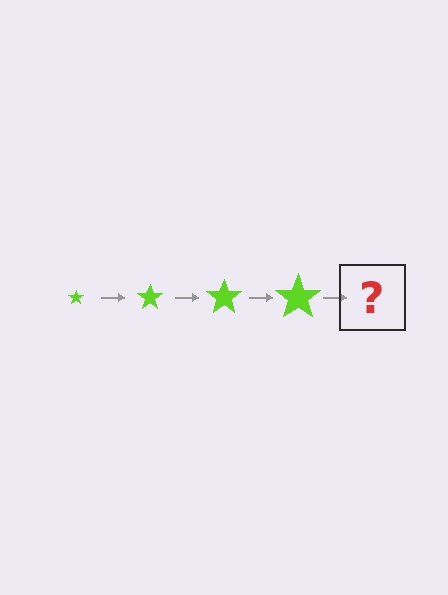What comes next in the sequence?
The next element should be a lime star, larger than the previous one.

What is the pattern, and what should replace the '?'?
The pattern is that the star gets progressively larger each step. The '?' should be a lime star, larger than the previous one.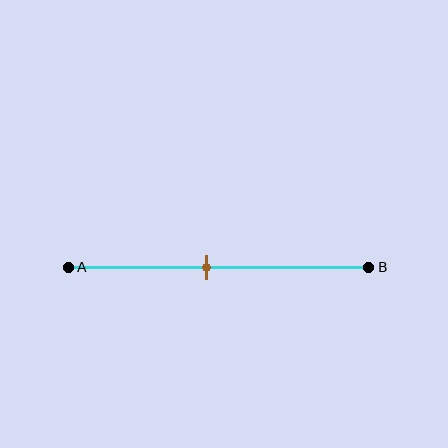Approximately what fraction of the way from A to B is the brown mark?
The brown mark is approximately 45% of the way from A to B.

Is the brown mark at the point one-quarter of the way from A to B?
No, the mark is at about 45% from A, not at the 25% one-quarter point.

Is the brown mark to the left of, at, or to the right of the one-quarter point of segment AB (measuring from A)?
The brown mark is to the right of the one-quarter point of segment AB.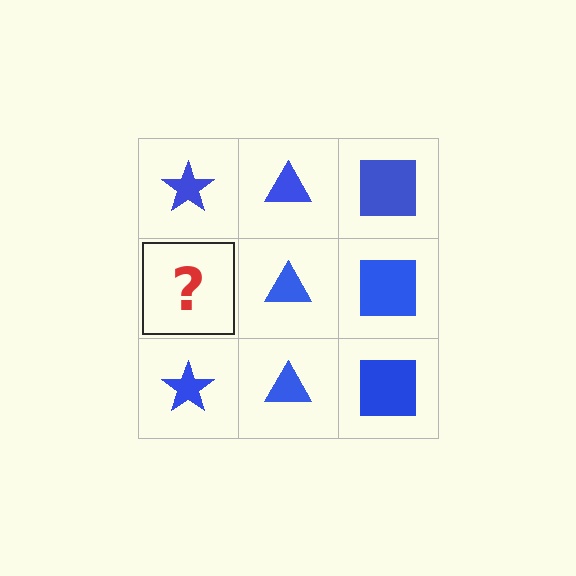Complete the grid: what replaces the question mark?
The question mark should be replaced with a blue star.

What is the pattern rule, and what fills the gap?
The rule is that each column has a consistent shape. The gap should be filled with a blue star.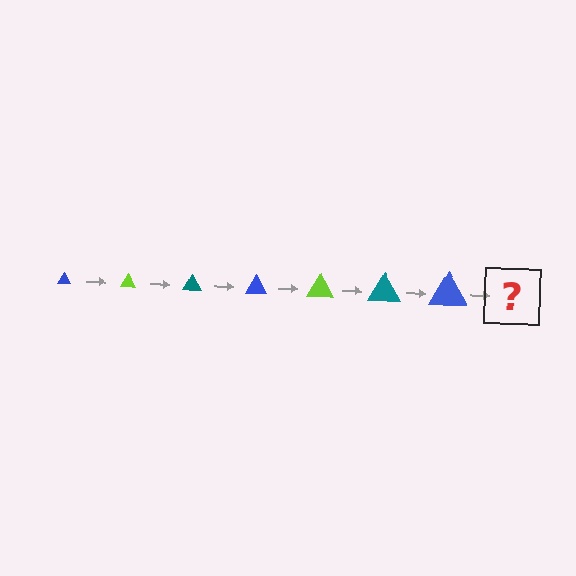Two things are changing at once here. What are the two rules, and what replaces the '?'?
The two rules are that the triangle grows larger each step and the color cycles through blue, lime, and teal. The '?' should be a lime triangle, larger than the previous one.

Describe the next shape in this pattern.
It should be a lime triangle, larger than the previous one.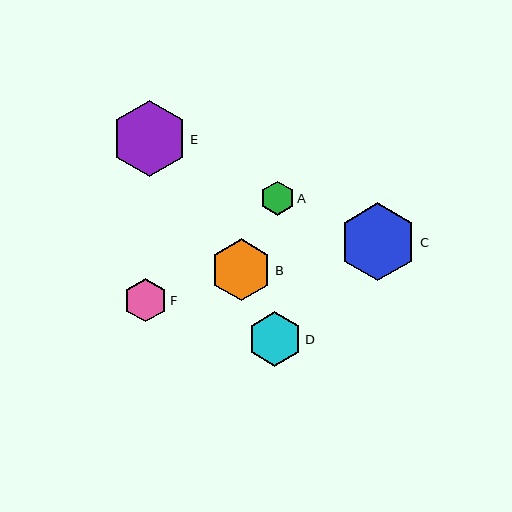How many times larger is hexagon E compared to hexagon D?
Hexagon E is approximately 1.4 times the size of hexagon D.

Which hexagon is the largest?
Hexagon C is the largest with a size of approximately 78 pixels.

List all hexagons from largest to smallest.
From largest to smallest: C, E, B, D, F, A.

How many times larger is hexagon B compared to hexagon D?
Hexagon B is approximately 1.1 times the size of hexagon D.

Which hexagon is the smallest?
Hexagon A is the smallest with a size of approximately 34 pixels.